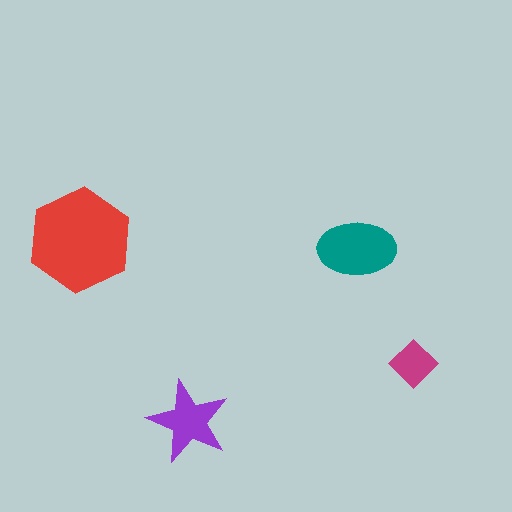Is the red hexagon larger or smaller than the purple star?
Larger.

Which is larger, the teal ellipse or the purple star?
The teal ellipse.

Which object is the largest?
The red hexagon.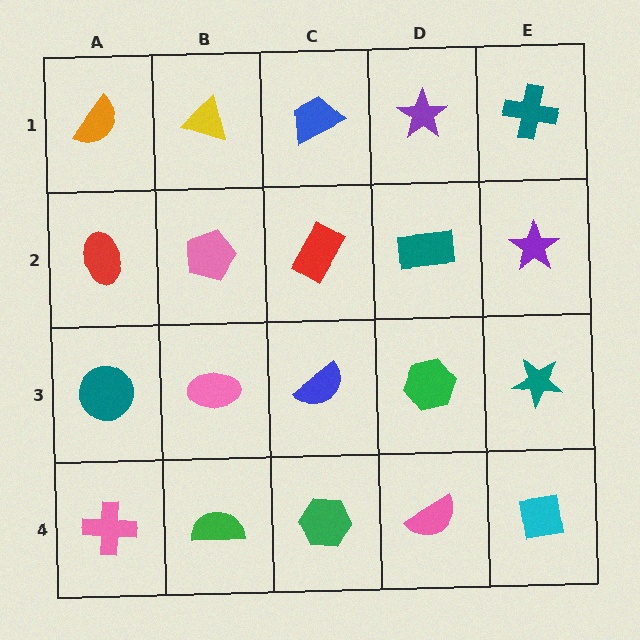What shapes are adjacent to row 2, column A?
An orange semicircle (row 1, column A), a teal circle (row 3, column A), a pink pentagon (row 2, column B).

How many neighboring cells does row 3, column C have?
4.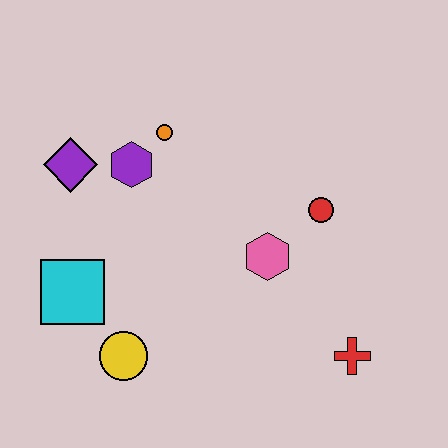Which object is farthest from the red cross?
The purple diamond is farthest from the red cross.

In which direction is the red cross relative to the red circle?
The red cross is below the red circle.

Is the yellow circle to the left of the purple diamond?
No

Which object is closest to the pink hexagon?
The red circle is closest to the pink hexagon.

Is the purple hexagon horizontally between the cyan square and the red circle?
Yes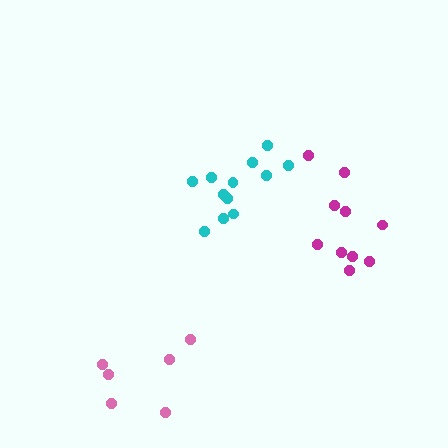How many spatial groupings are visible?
There are 3 spatial groupings.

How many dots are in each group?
Group 1: 10 dots, Group 2: 6 dots, Group 3: 12 dots (28 total).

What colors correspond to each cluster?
The clusters are colored: magenta, pink, cyan.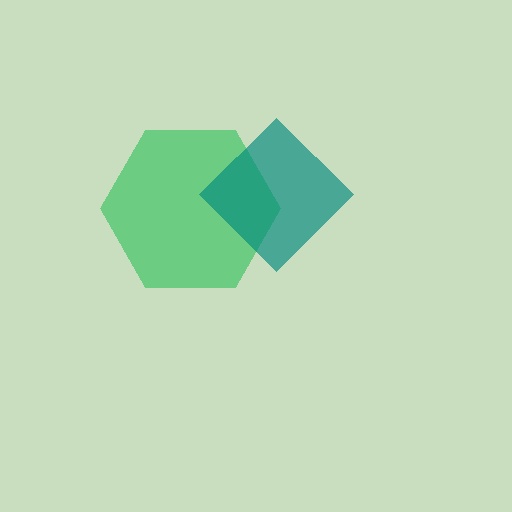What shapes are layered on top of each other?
The layered shapes are: a green hexagon, a teal diamond.